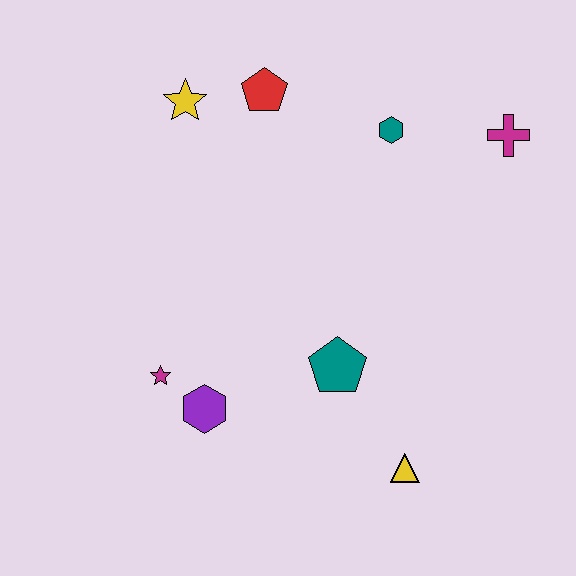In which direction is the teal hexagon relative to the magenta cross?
The teal hexagon is to the left of the magenta cross.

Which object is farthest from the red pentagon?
The yellow triangle is farthest from the red pentagon.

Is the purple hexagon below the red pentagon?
Yes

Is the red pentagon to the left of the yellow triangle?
Yes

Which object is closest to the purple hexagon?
The magenta star is closest to the purple hexagon.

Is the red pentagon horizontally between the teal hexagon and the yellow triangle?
No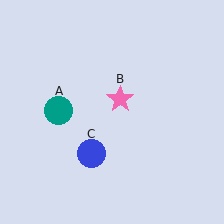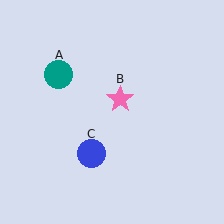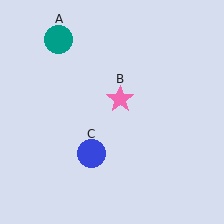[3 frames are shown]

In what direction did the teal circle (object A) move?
The teal circle (object A) moved up.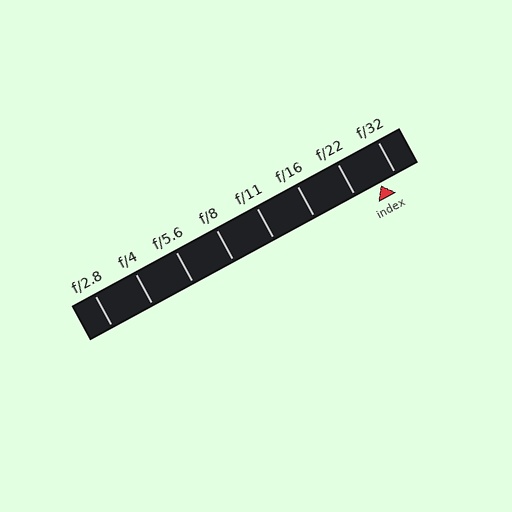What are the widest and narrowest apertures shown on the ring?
The widest aperture shown is f/2.8 and the narrowest is f/32.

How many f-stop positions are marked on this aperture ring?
There are 8 f-stop positions marked.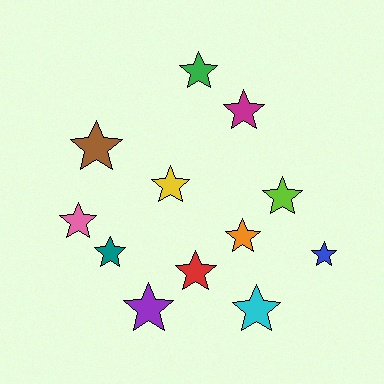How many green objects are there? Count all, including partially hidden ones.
There is 1 green object.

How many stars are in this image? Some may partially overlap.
There are 12 stars.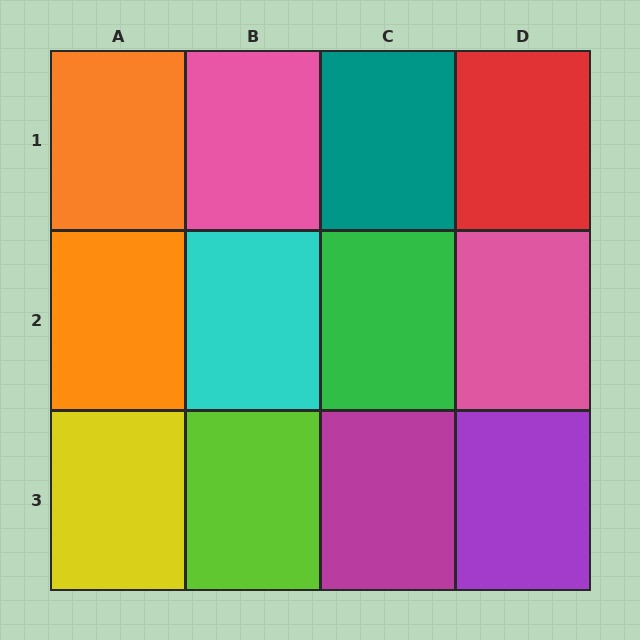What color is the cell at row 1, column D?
Red.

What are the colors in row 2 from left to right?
Orange, cyan, green, pink.